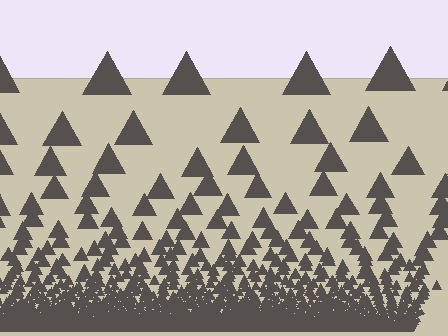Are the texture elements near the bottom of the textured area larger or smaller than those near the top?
Smaller. The gradient is inverted — elements near the bottom are smaller and denser.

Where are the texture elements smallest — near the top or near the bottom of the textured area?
Near the bottom.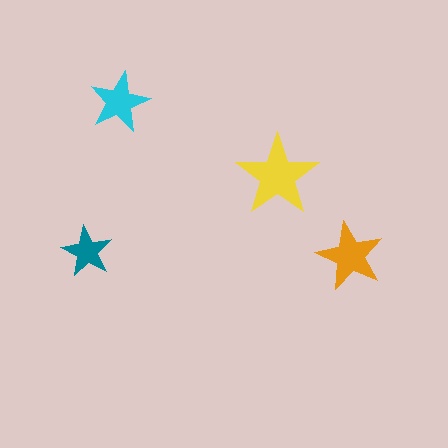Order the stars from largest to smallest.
the yellow one, the orange one, the cyan one, the teal one.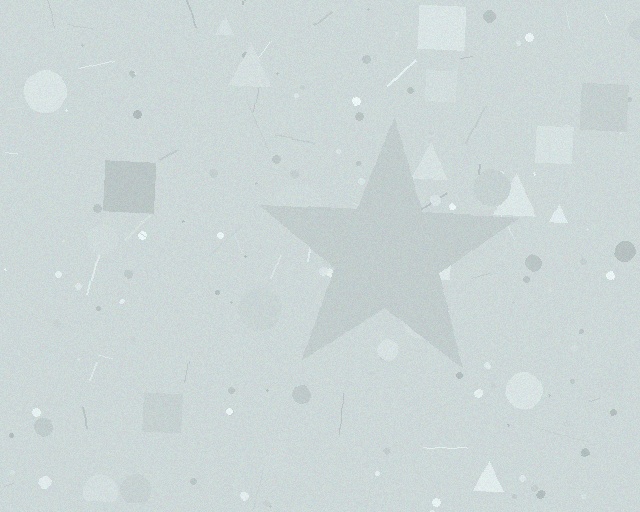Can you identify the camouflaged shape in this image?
The camouflaged shape is a star.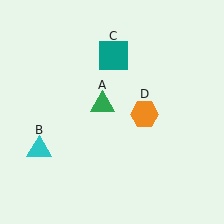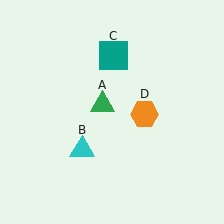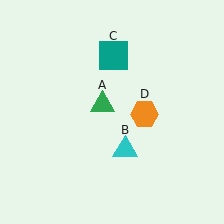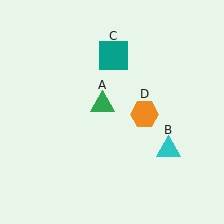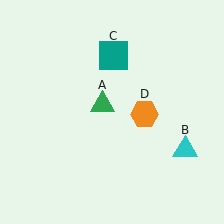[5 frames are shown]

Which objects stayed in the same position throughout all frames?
Green triangle (object A) and teal square (object C) and orange hexagon (object D) remained stationary.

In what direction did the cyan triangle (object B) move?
The cyan triangle (object B) moved right.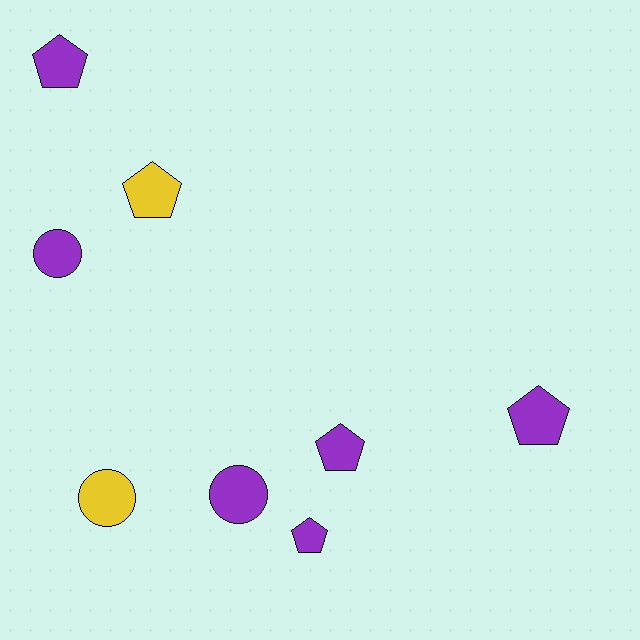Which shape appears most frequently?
Pentagon, with 5 objects.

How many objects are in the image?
There are 8 objects.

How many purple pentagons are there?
There are 4 purple pentagons.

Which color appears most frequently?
Purple, with 6 objects.